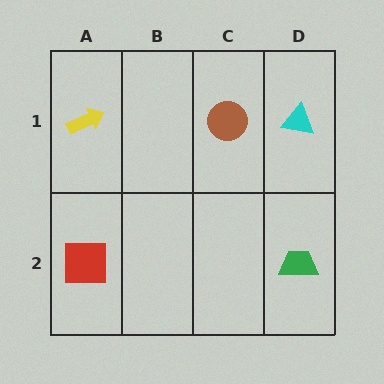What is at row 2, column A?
A red square.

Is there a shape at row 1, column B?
No, that cell is empty.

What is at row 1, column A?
A yellow arrow.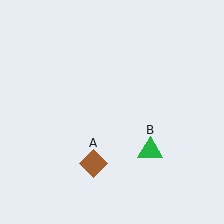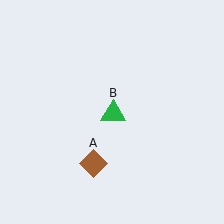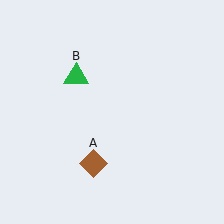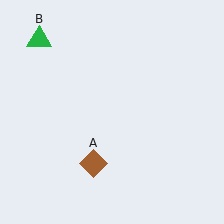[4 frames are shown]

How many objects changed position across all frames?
1 object changed position: green triangle (object B).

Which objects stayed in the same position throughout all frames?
Brown diamond (object A) remained stationary.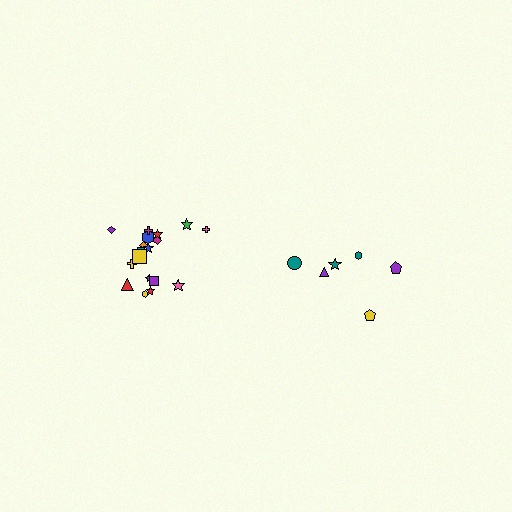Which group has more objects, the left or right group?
The left group.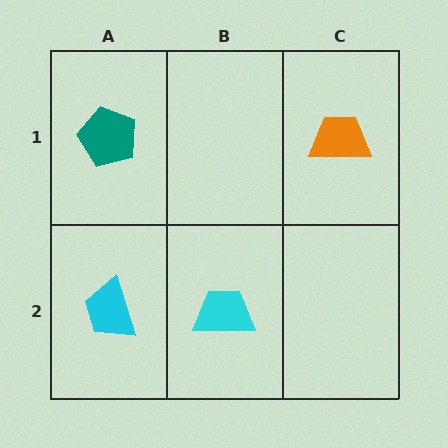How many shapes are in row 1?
2 shapes.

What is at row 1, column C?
An orange trapezoid.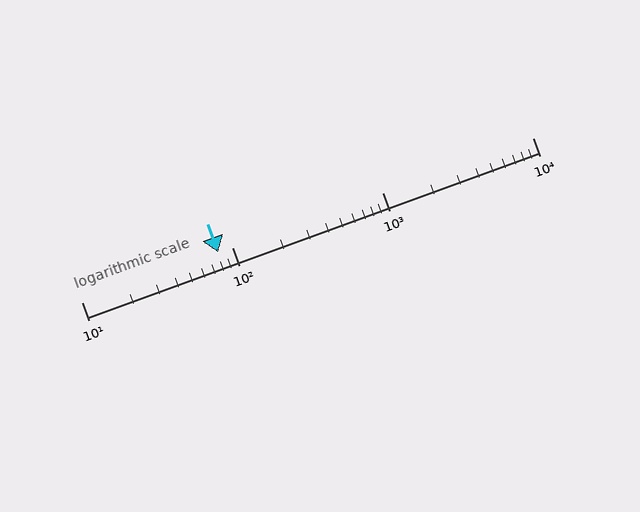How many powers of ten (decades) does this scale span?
The scale spans 3 decades, from 10 to 10000.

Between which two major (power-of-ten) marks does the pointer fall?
The pointer is between 10 and 100.